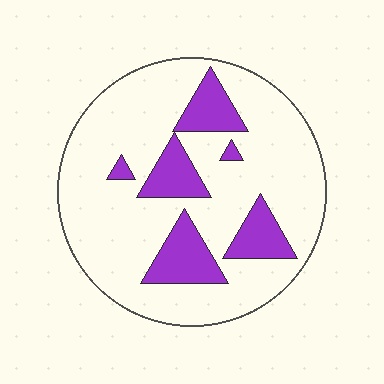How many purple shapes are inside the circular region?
6.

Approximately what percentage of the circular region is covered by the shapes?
Approximately 20%.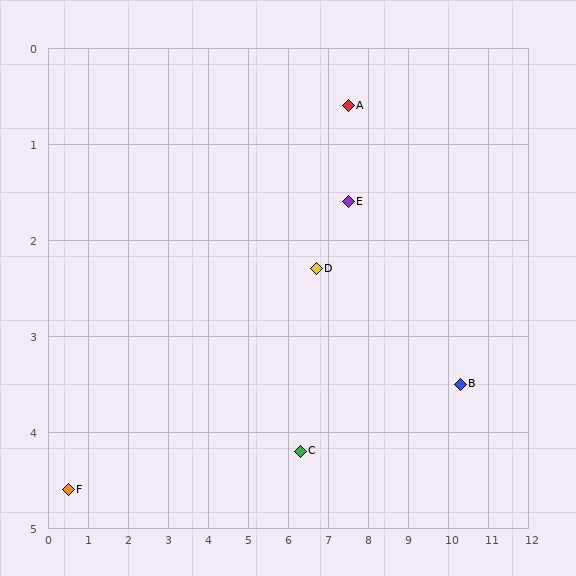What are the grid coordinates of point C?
Point C is at approximately (6.3, 4.2).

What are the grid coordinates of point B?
Point B is at approximately (10.3, 3.5).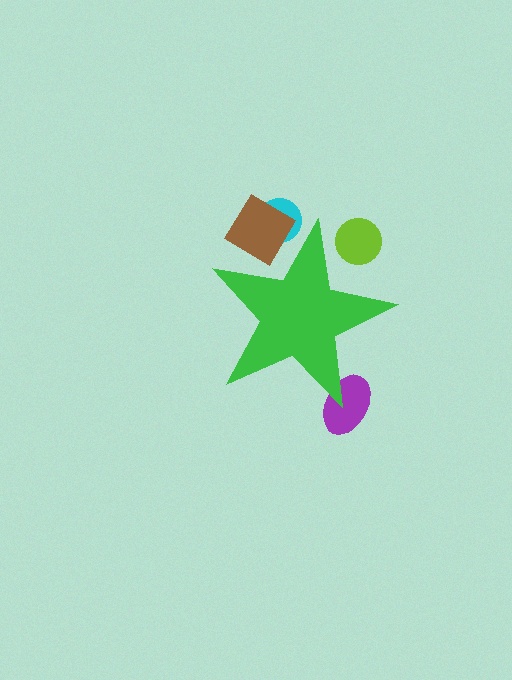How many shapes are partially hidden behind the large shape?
4 shapes are partially hidden.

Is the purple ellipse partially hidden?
Yes, the purple ellipse is partially hidden behind the green star.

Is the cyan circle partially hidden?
Yes, the cyan circle is partially hidden behind the green star.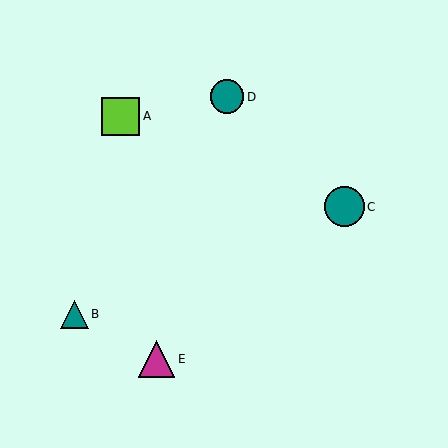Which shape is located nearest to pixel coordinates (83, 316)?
The teal triangle (labeled B) at (74, 314) is nearest to that location.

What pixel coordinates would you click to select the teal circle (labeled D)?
Click at (227, 97) to select the teal circle D.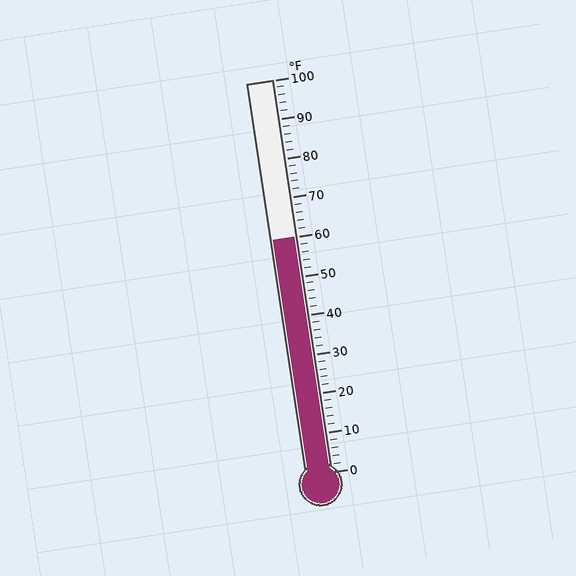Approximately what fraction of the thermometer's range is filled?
The thermometer is filled to approximately 60% of its range.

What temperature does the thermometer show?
The thermometer shows approximately 60°F.